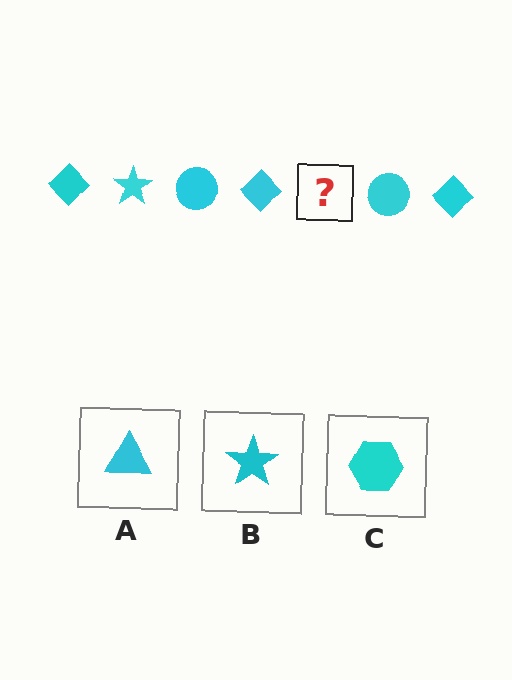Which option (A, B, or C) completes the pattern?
B.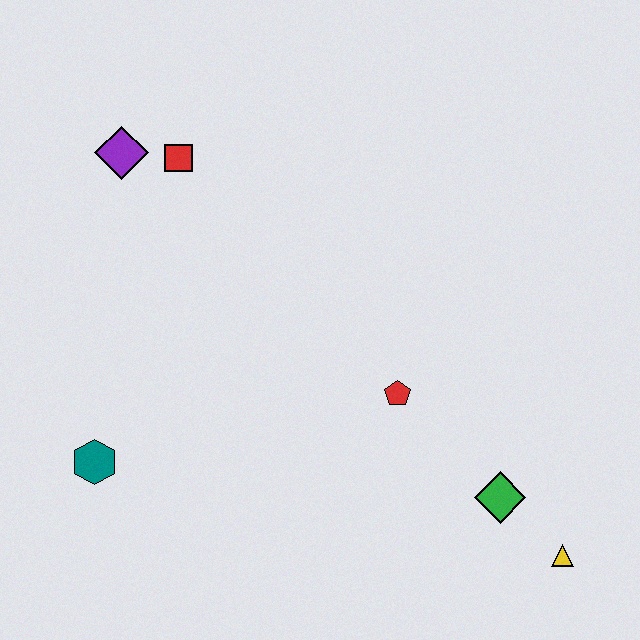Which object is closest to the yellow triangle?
The green diamond is closest to the yellow triangle.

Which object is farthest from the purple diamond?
The yellow triangle is farthest from the purple diamond.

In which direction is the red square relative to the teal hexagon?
The red square is above the teal hexagon.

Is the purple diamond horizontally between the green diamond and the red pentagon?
No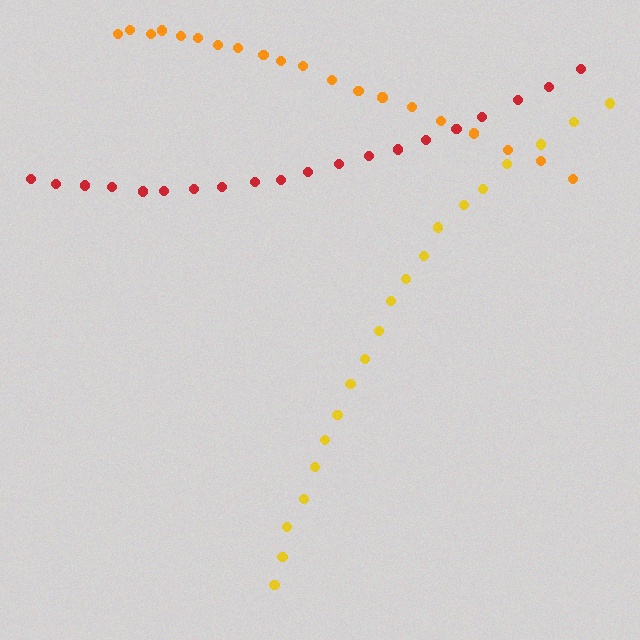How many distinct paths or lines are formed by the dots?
There are 3 distinct paths.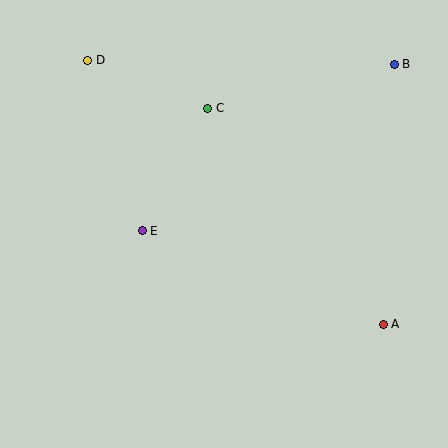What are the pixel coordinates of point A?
Point A is at (383, 324).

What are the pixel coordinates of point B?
Point B is at (394, 64).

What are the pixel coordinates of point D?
Point D is at (88, 60).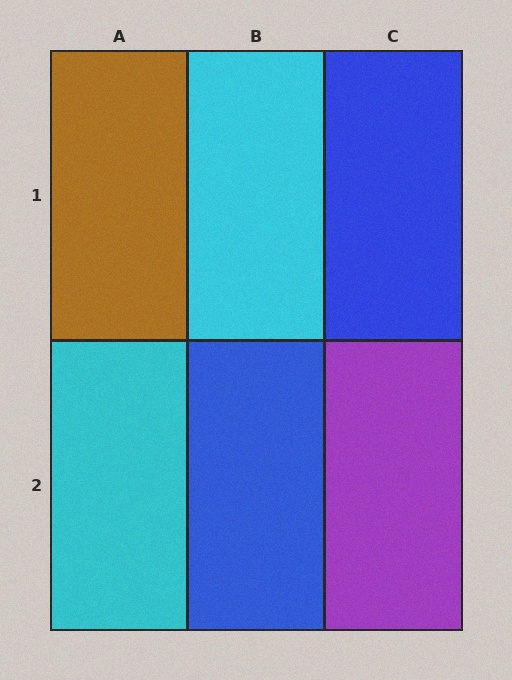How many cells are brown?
1 cell is brown.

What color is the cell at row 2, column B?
Blue.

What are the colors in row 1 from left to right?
Brown, cyan, blue.